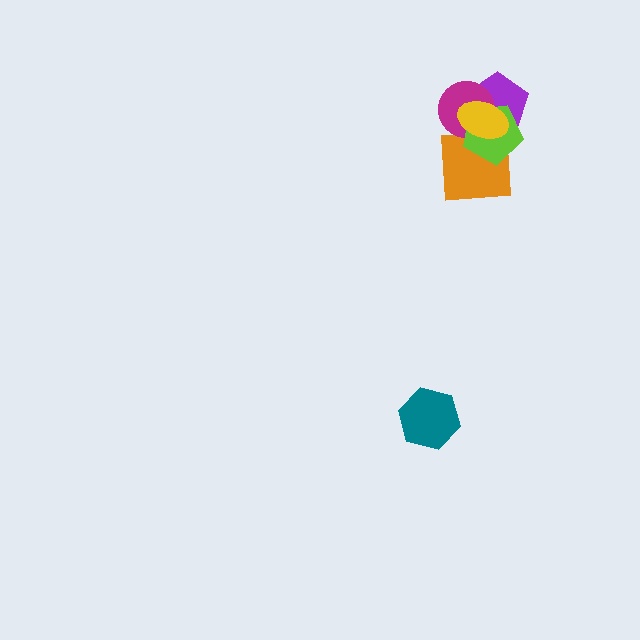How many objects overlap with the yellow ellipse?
5 objects overlap with the yellow ellipse.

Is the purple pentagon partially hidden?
Yes, it is partially covered by another shape.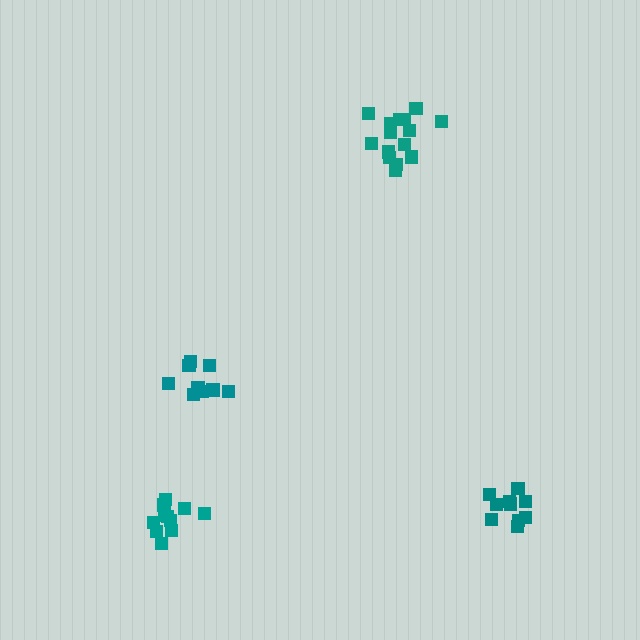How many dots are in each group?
Group 1: 10 dots, Group 2: 15 dots, Group 3: 12 dots, Group 4: 9 dots (46 total).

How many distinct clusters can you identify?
There are 4 distinct clusters.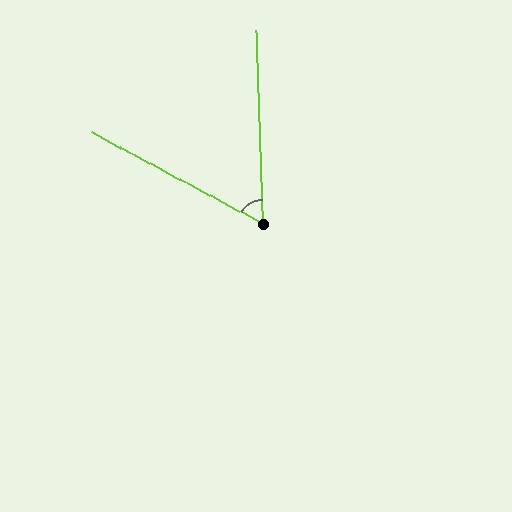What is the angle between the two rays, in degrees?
Approximately 60 degrees.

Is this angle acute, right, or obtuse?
It is acute.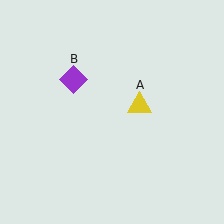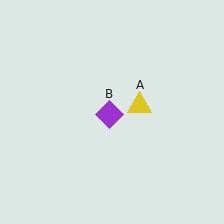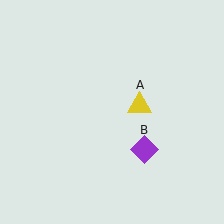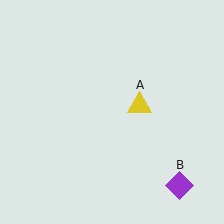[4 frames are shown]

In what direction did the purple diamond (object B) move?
The purple diamond (object B) moved down and to the right.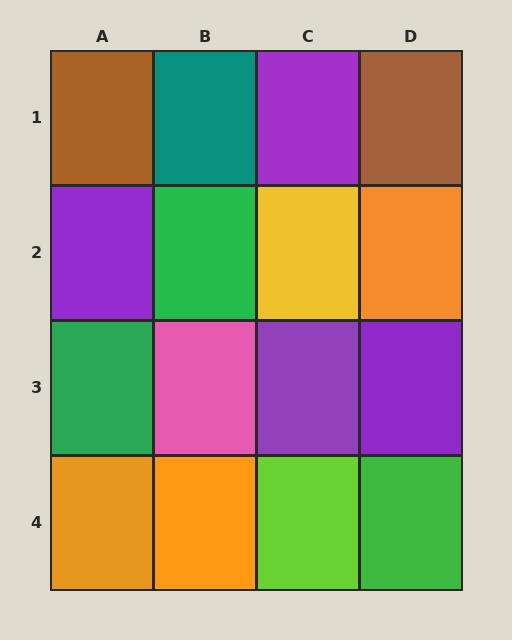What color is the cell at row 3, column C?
Purple.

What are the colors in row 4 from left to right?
Orange, orange, lime, green.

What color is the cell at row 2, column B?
Green.